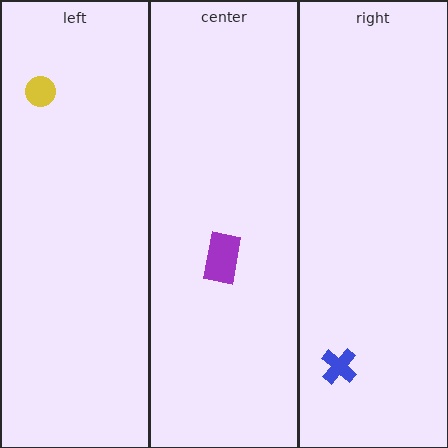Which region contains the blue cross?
The right region.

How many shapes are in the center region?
1.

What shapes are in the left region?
The yellow circle.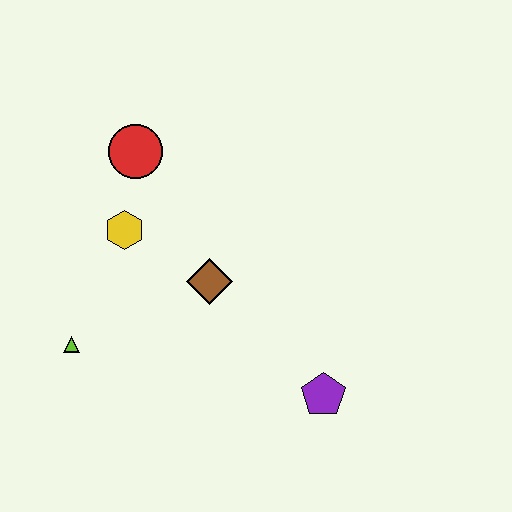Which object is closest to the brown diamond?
The yellow hexagon is closest to the brown diamond.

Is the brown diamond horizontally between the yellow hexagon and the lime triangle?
No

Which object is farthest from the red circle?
The purple pentagon is farthest from the red circle.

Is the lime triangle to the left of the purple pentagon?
Yes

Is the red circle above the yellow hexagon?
Yes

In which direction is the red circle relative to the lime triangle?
The red circle is above the lime triangle.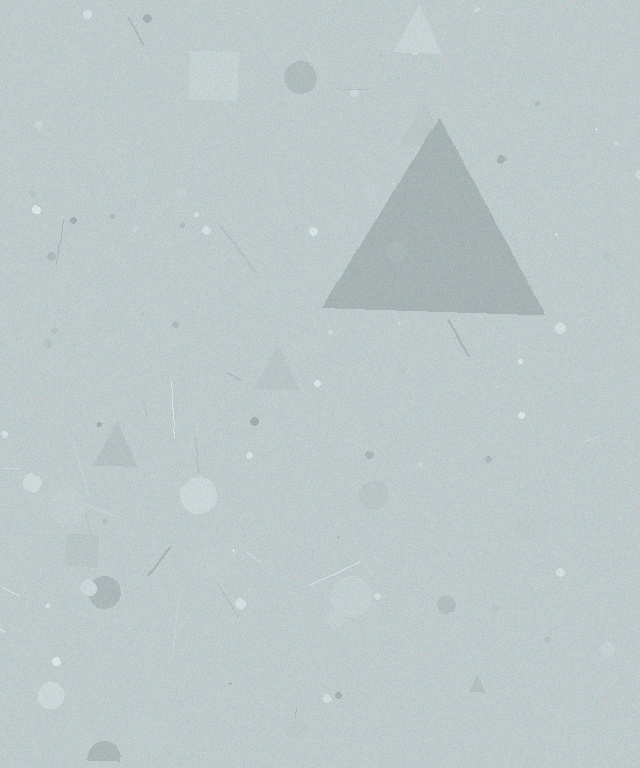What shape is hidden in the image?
A triangle is hidden in the image.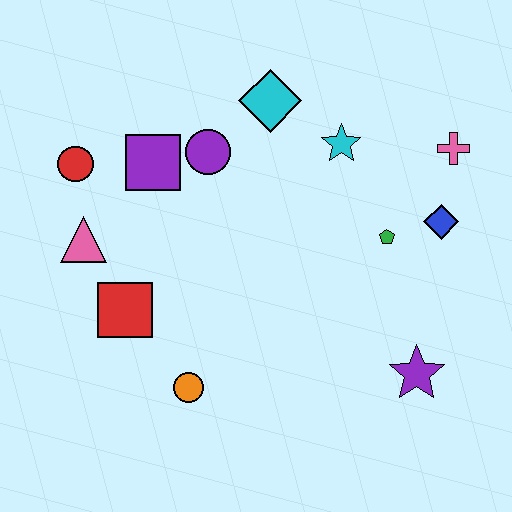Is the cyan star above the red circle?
Yes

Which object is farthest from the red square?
The pink cross is farthest from the red square.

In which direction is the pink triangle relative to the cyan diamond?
The pink triangle is to the left of the cyan diamond.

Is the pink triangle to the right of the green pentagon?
No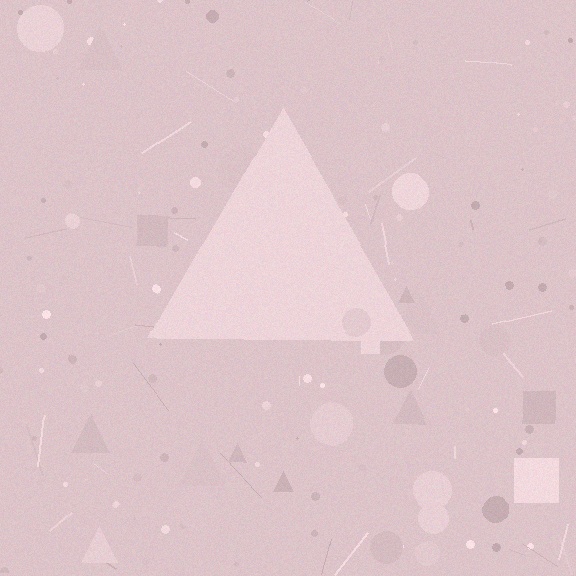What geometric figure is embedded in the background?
A triangle is embedded in the background.